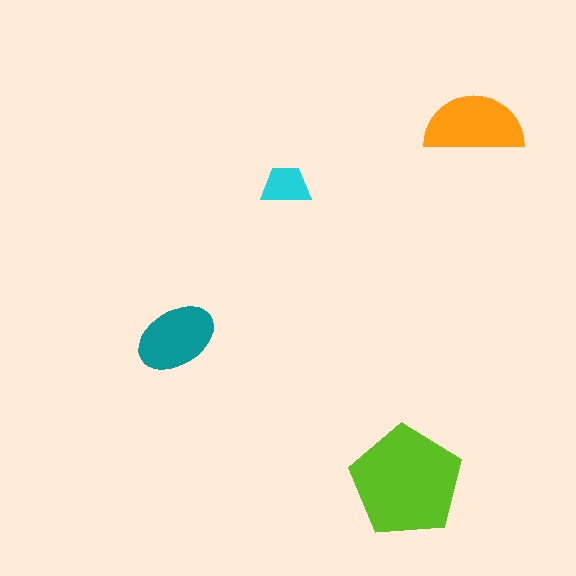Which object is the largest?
The lime pentagon.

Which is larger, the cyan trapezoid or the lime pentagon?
The lime pentagon.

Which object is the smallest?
The cyan trapezoid.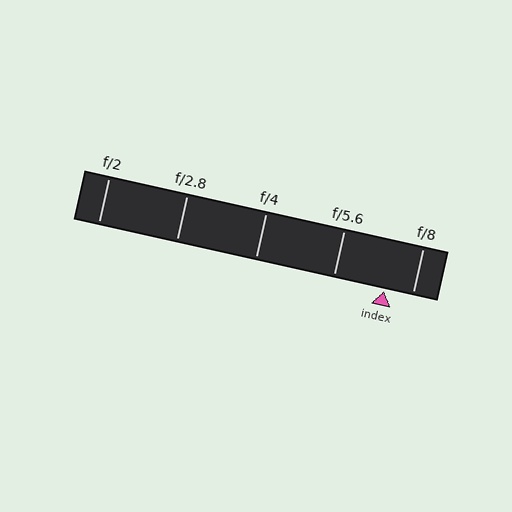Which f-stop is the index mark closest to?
The index mark is closest to f/8.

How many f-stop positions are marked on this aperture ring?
There are 5 f-stop positions marked.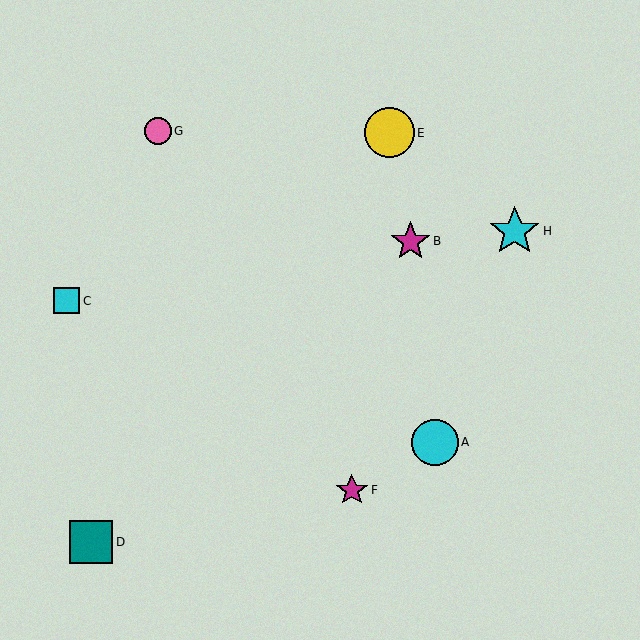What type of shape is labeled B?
Shape B is a magenta star.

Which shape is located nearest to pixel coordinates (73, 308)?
The cyan square (labeled C) at (67, 301) is nearest to that location.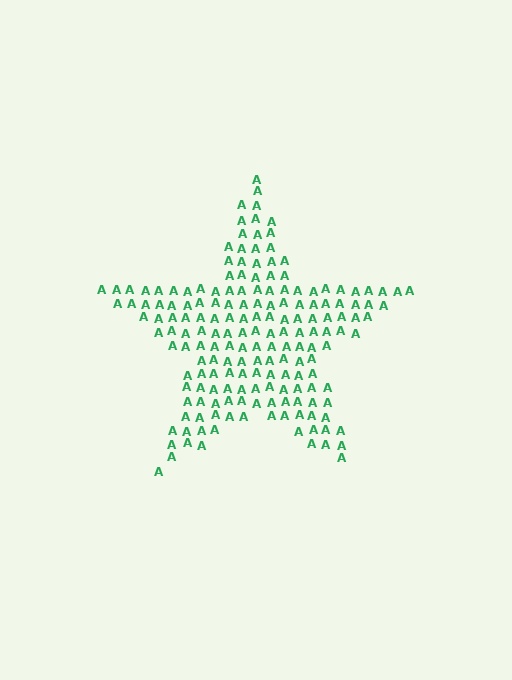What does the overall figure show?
The overall figure shows a star.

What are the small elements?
The small elements are letter A's.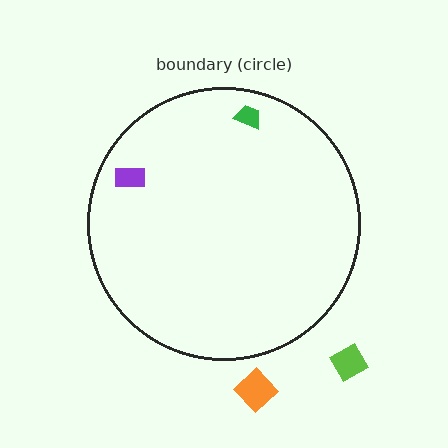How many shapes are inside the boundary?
2 inside, 2 outside.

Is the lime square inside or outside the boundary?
Outside.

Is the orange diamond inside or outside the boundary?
Outside.